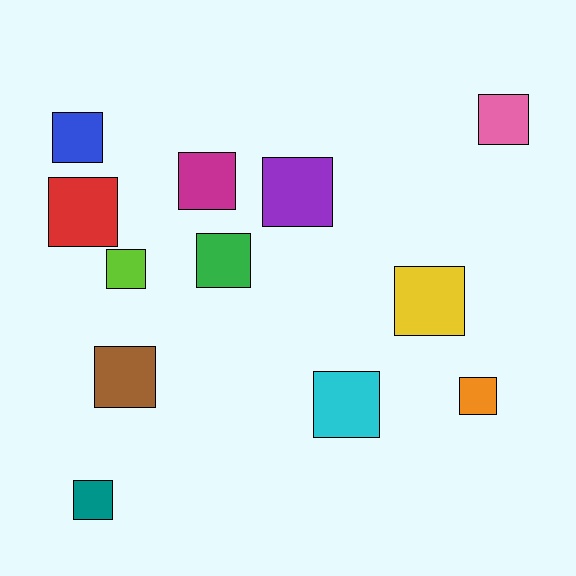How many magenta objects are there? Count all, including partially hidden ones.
There is 1 magenta object.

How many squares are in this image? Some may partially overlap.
There are 12 squares.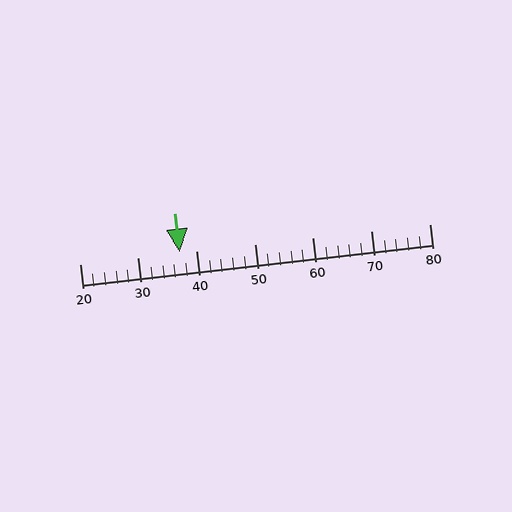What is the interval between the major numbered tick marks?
The major tick marks are spaced 10 units apart.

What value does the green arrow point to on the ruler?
The green arrow points to approximately 37.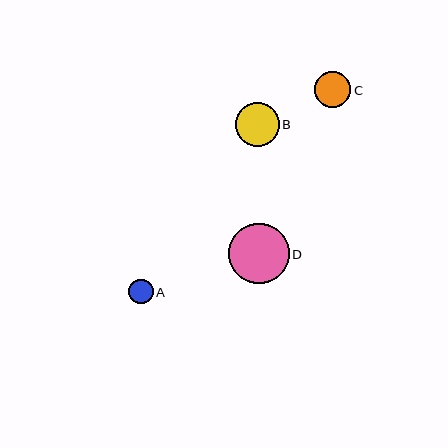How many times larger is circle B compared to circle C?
Circle B is approximately 1.2 times the size of circle C.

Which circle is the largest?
Circle D is the largest with a size of approximately 61 pixels.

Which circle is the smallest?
Circle A is the smallest with a size of approximately 25 pixels.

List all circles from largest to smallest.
From largest to smallest: D, B, C, A.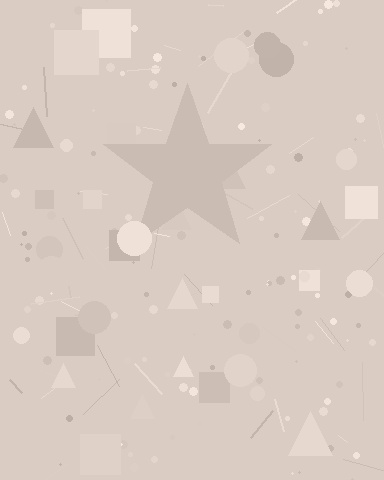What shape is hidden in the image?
A star is hidden in the image.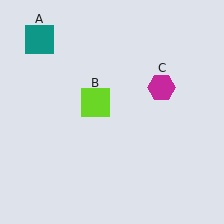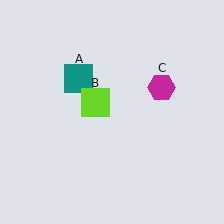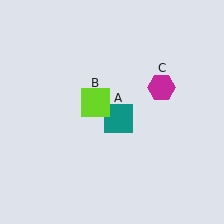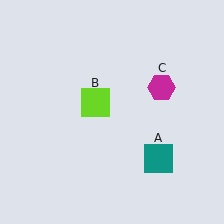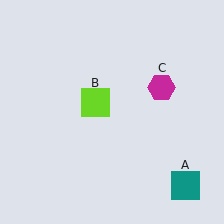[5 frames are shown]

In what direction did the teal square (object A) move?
The teal square (object A) moved down and to the right.